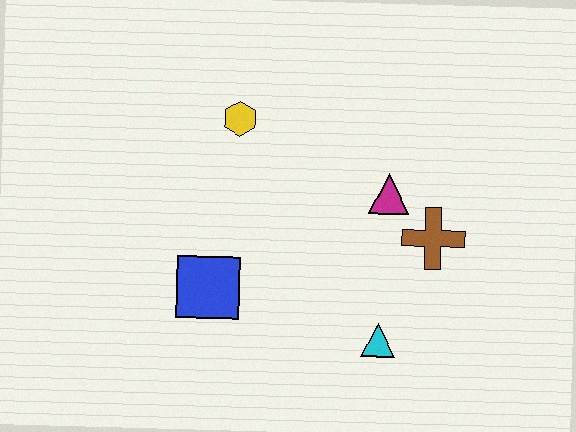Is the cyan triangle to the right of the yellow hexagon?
Yes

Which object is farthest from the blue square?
The brown cross is farthest from the blue square.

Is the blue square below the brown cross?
Yes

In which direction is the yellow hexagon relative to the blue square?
The yellow hexagon is above the blue square.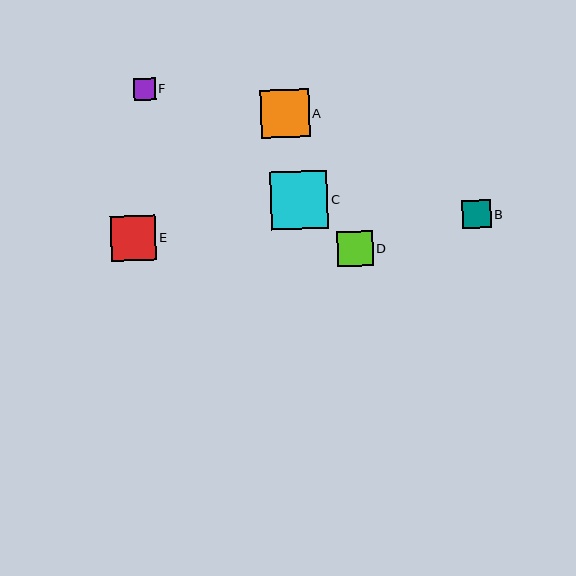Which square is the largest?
Square C is the largest with a size of approximately 57 pixels.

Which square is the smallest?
Square F is the smallest with a size of approximately 21 pixels.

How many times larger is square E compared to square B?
Square E is approximately 1.6 times the size of square B.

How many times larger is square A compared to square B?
Square A is approximately 1.7 times the size of square B.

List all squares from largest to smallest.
From largest to smallest: C, A, E, D, B, F.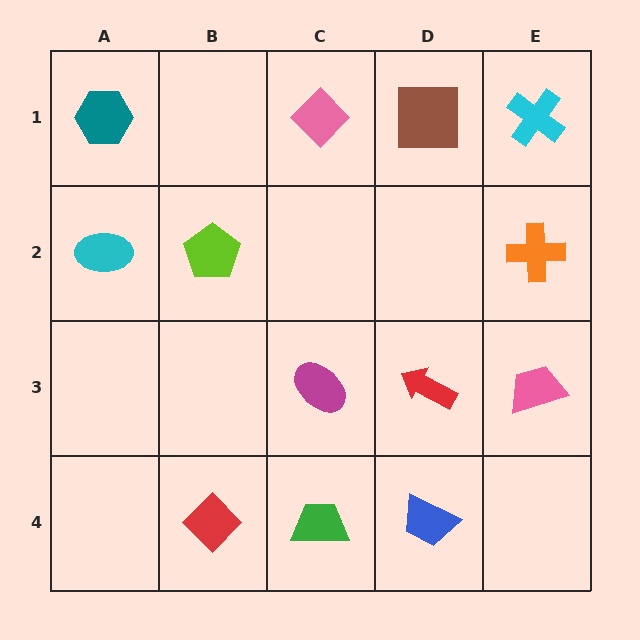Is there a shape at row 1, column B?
No, that cell is empty.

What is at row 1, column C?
A pink diamond.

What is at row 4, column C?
A green trapezoid.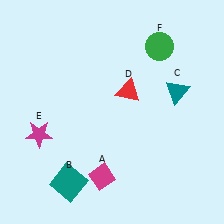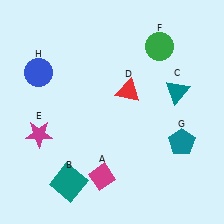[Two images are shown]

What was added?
A teal pentagon (G), a blue circle (H) were added in Image 2.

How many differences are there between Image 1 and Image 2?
There are 2 differences between the two images.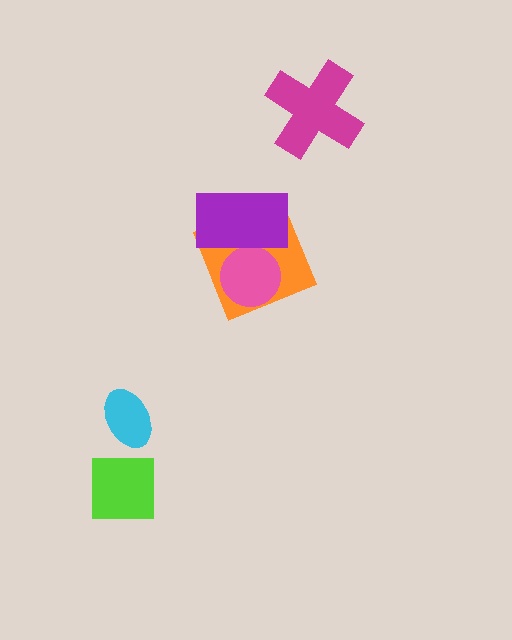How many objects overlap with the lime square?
0 objects overlap with the lime square.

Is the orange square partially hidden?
Yes, it is partially covered by another shape.